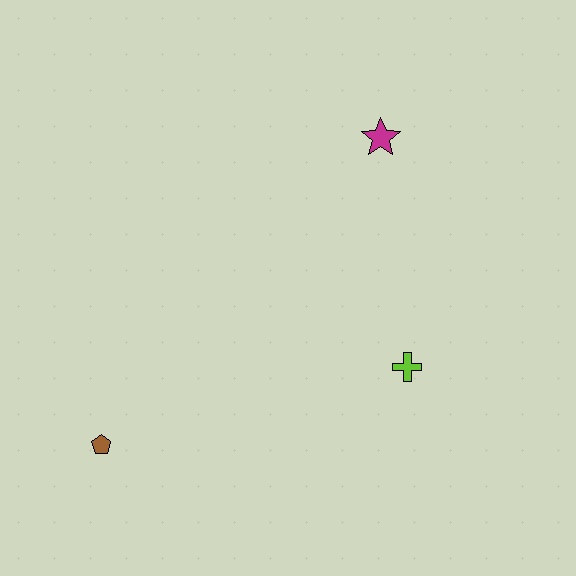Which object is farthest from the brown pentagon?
The magenta star is farthest from the brown pentagon.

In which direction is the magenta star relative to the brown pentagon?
The magenta star is above the brown pentagon.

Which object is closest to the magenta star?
The lime cross is closest to the magenta star.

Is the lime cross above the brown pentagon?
Yes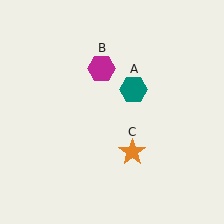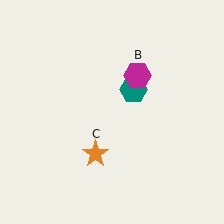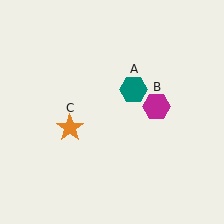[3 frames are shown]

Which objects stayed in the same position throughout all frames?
Teal hexagon (object A) remained stationary.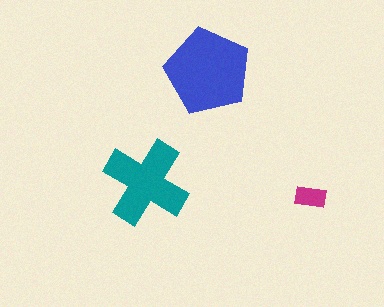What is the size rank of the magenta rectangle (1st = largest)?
3rd.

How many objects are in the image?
There are 3 objects in the image.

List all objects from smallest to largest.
The magenta rectangle, the teal cross, the blue pentagon.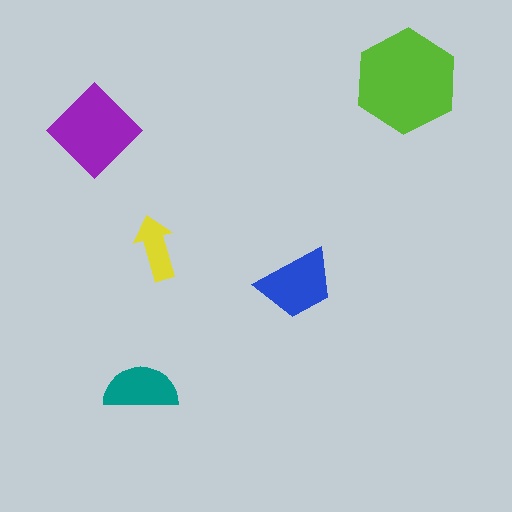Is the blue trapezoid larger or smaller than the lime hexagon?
Smaller.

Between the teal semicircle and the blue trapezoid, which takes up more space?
The blue trapezoid.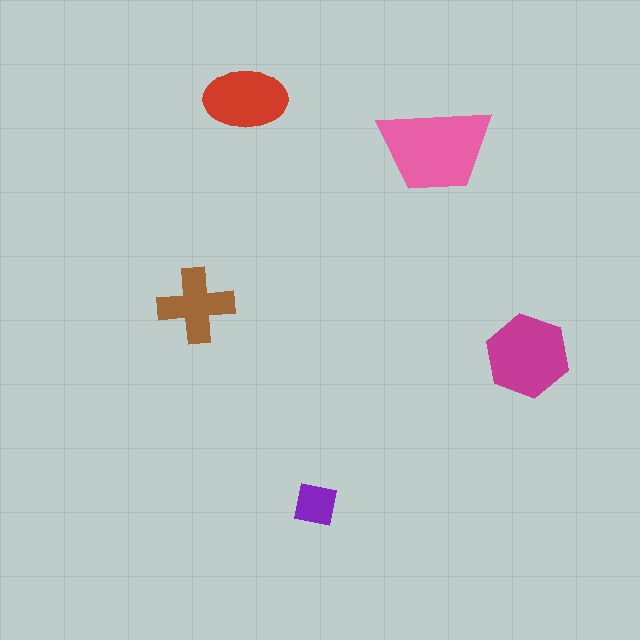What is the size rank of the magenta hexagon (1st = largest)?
2nd.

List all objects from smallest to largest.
The purple square, the brown cross, the red ellipse, the magenta hexagon, the pink trapezoid.